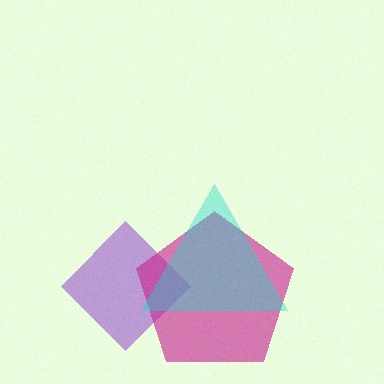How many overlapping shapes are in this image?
There are 3 overlapping shapes in the image.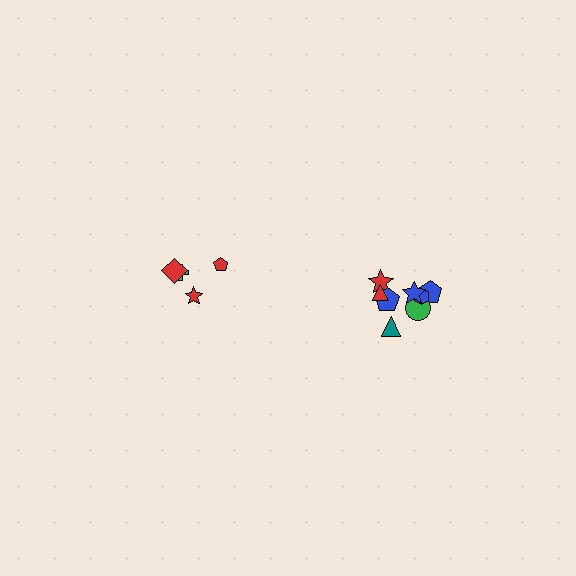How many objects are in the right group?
There are 8 objects.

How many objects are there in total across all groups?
There are 12 objects.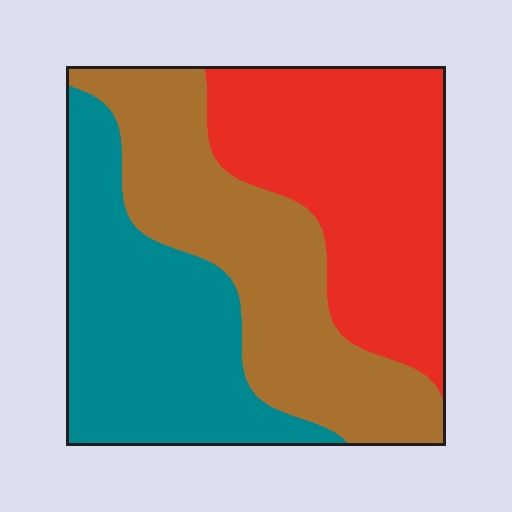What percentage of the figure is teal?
Teal takes up between a sixth and a third of the figure.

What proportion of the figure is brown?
Brown takes up about one third (1/3) of the figure.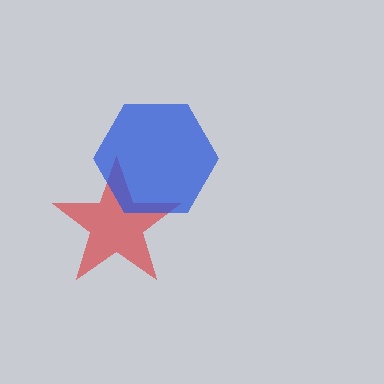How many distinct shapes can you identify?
There are 2 distinct shapes: a red star, a blue hexagon.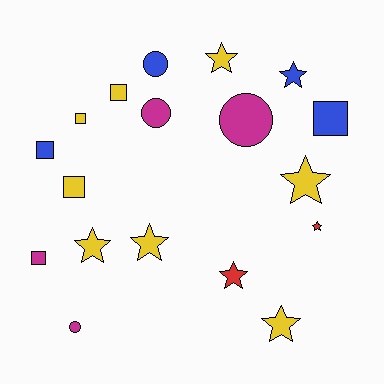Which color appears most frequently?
Yellow, with 8 objects.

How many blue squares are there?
There are 2 blue squares.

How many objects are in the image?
There are 18 objects.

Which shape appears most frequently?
Star, with 8 objects.